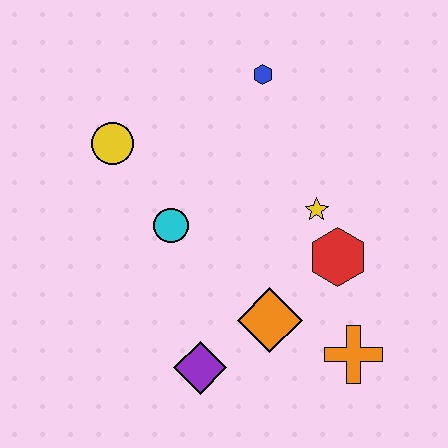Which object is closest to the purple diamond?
The orange diamond is closest to the purple diamond.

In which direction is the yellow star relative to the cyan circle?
The yellow star is to the right of the cyan circle.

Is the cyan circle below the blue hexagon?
Yes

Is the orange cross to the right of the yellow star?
Yes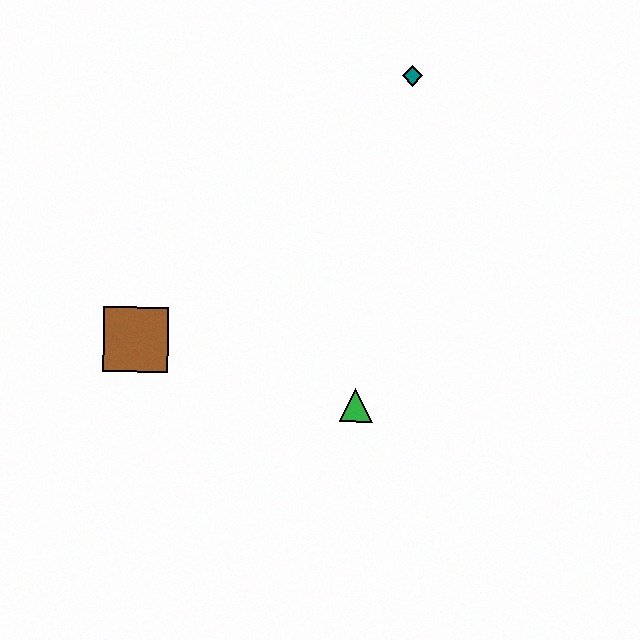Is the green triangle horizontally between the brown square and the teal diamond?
Yes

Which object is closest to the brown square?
The green triangle is closest to the brown square.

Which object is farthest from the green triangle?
The teal diamond is farthest from the green triangle.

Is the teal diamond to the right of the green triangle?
Yes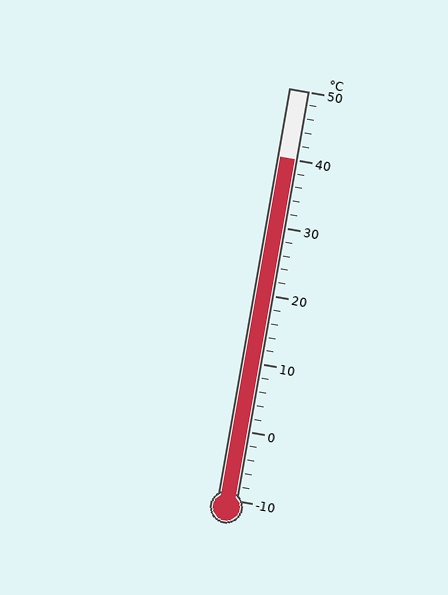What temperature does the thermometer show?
The thermometer shows approximately 40°C.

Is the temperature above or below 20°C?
The temperature is above 20°C.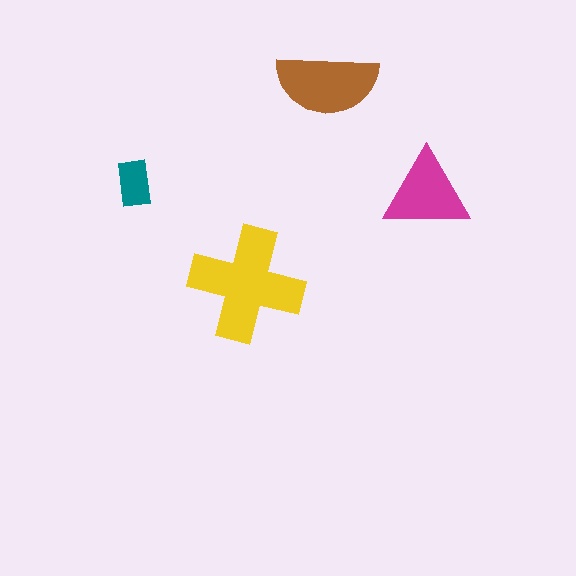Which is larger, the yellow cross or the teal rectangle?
The yellow cross.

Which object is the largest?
The yellow cross.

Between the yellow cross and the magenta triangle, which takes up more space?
The yellow cross.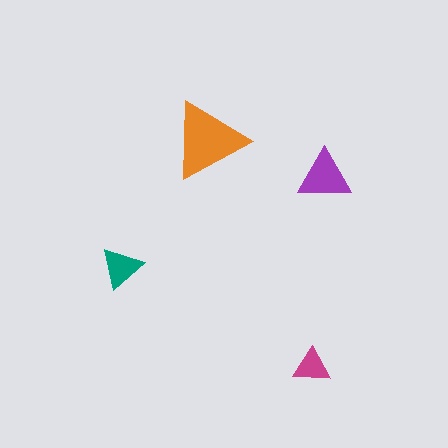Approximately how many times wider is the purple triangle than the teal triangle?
About 1.5 times wider.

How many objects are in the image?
There are 4 objects in the image.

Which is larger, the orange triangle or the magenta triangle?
The orange one.